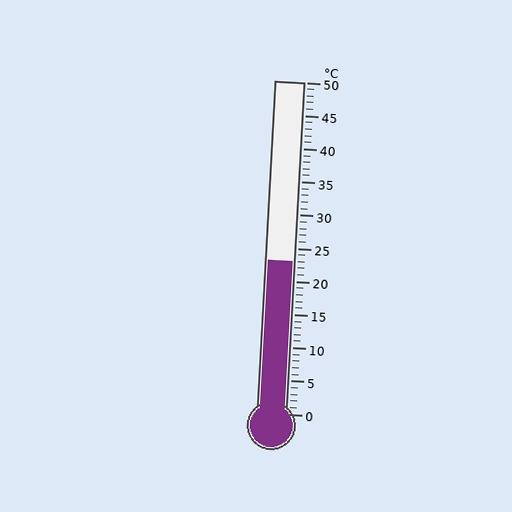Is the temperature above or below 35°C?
The temperature is below 35°C.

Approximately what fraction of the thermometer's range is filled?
The thermometer is filled to approximately 45% of its range.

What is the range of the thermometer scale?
The thermometer scale ranges from 0°C to 50°C.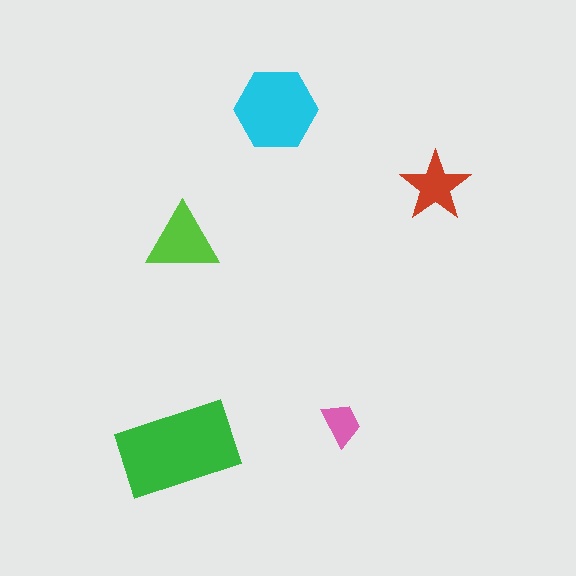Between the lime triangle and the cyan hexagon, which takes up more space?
The cyan hexagon.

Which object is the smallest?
The pink trapezoid.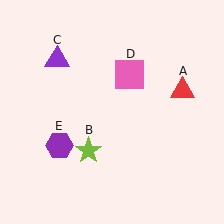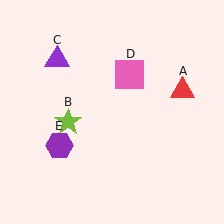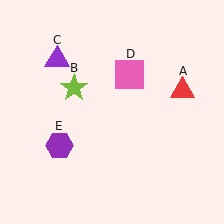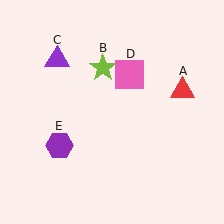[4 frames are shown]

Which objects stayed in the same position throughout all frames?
Red triangle (object A) and purple triangle (object C) and pink square (object D) and purple hexagon (object E) remained stationary.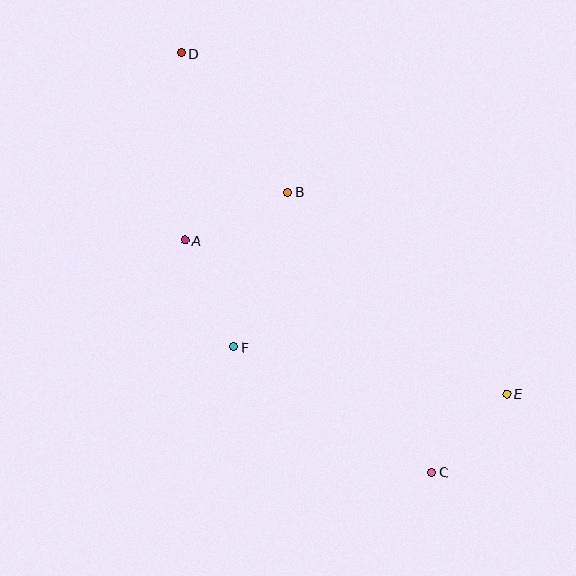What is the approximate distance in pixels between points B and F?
The distance between B and F is approximately 164 pixels.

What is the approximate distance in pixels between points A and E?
The distance between A and E is approximately 357 pixels.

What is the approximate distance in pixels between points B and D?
The distance between B and D is approximately 175 pixels.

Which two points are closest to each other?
Points C and E are closest to each other.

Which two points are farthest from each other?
Points C and D are farthest from each other.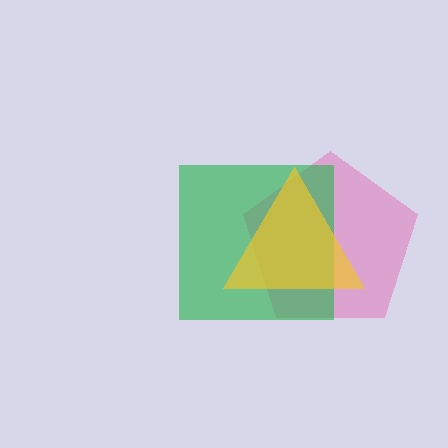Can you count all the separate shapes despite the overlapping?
Yes, there are 3 separate shapes.